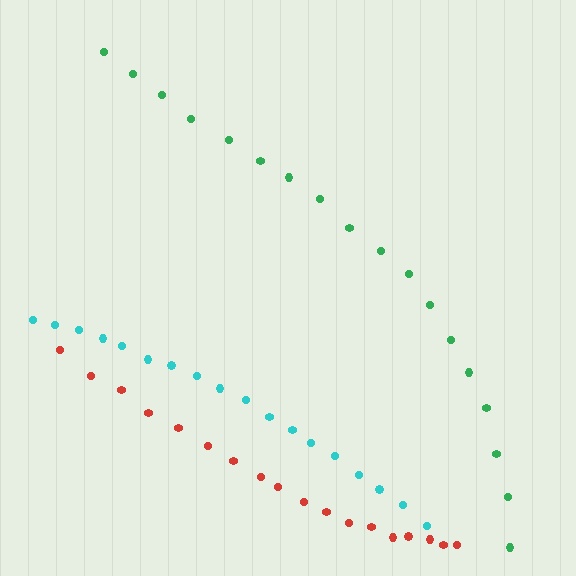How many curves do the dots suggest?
There are 3 distinct paths.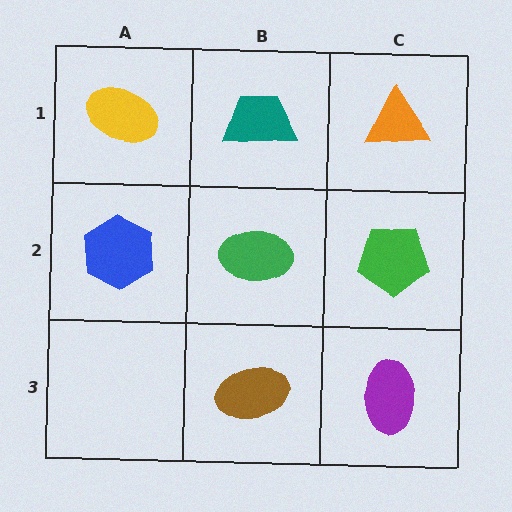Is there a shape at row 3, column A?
No, that cell is empty.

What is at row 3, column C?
A purple ellipse.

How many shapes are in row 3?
2 shapes.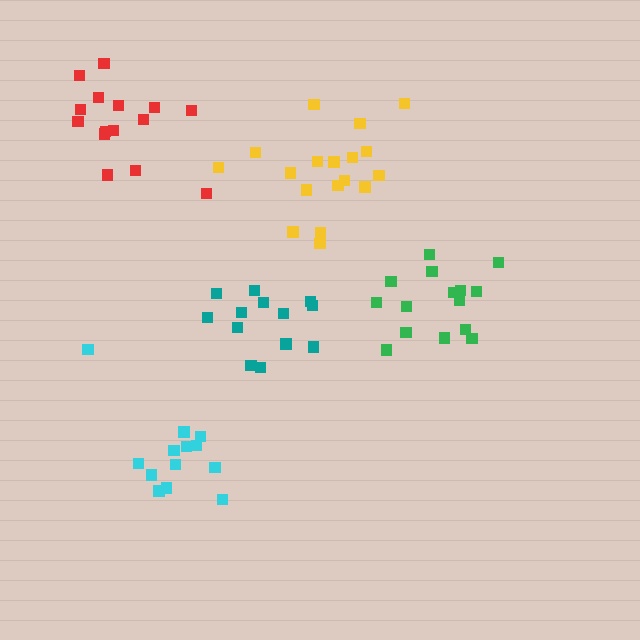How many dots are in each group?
Group 1: 18 dots, Group 2: 15 dots, Group 3: 15 dots, Group 4: 13 dots, Group 5: 13 dots (74 total).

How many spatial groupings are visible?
There are 5 spatial groupings.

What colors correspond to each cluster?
The clusters are colored: yellow, green, red, cyan, teal.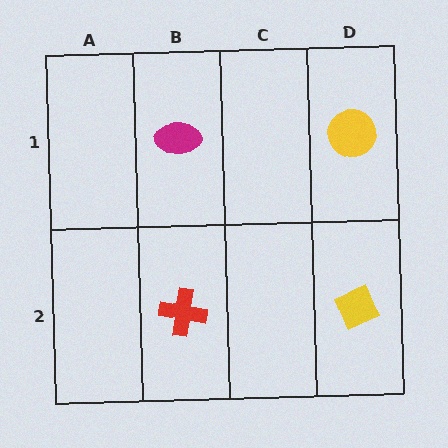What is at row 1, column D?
A yellow circle.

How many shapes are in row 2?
2 shapes.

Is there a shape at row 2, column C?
No, that cell is empty.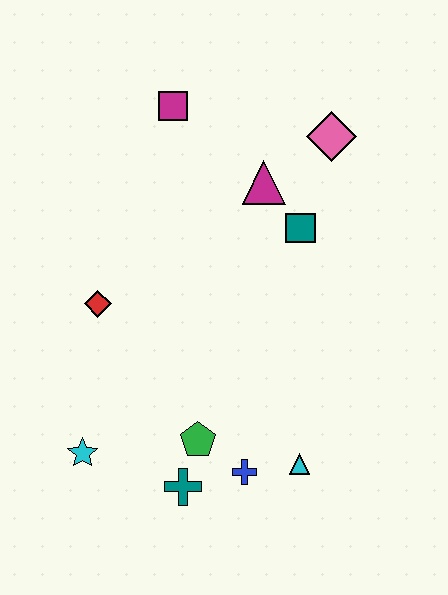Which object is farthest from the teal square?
The cyan star is farthest from the teal square.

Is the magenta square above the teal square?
Yes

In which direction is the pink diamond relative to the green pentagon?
The pink diamond is above the green pentagon.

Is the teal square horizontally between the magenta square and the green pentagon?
No